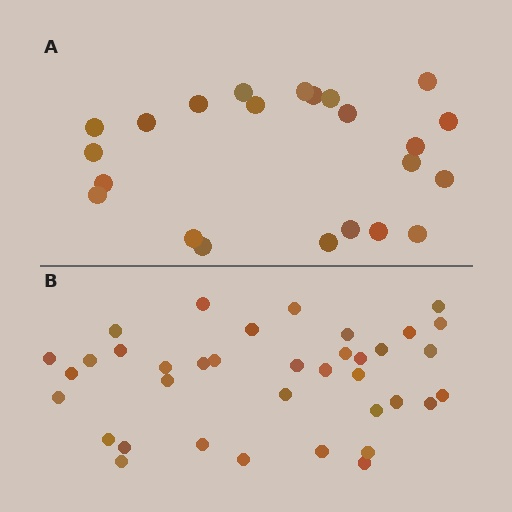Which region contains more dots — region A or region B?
Region B (the bottom region) has more dots.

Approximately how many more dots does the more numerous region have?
Region B has approximately 15 more dots than region A.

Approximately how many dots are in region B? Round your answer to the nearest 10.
About 40 dots. (The exact count is 37, which rounds to 40.)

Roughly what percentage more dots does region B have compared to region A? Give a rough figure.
About 60% more.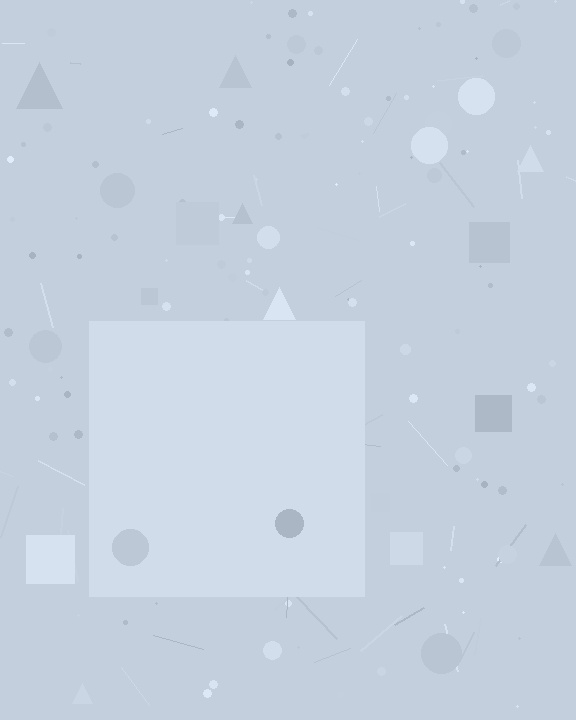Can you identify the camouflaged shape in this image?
The camouflaged shape is a square.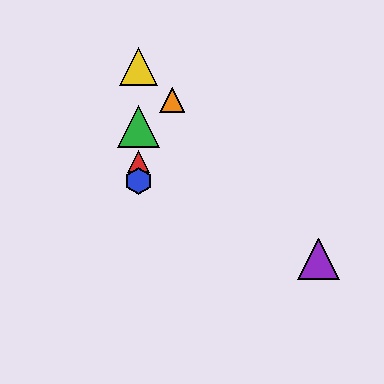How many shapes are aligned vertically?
4 shapes (the red triangle, the blue hexagon, the green triangle, the yellow triangle) are aligned vertically.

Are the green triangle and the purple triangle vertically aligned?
No, the green triangle is at x≈138 and the purple triangle is at x≈319.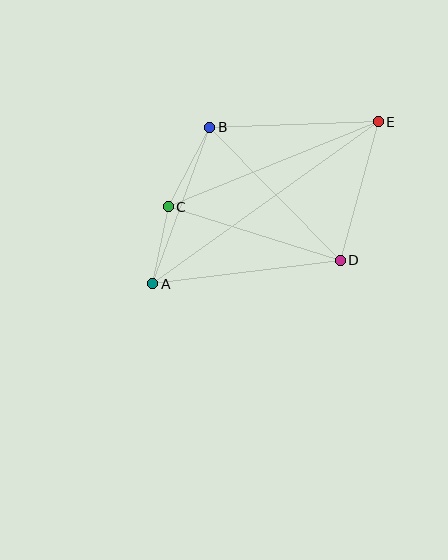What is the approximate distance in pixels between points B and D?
The distance between B and D is approximately 186 pixels.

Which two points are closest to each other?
Points A and C are closest to each other.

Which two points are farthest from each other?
Points A and E are farthest from each other.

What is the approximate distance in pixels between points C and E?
The distance between C and E is approximately 227 pixels.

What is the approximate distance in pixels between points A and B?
The distance between A and B is approximately 166 pixels.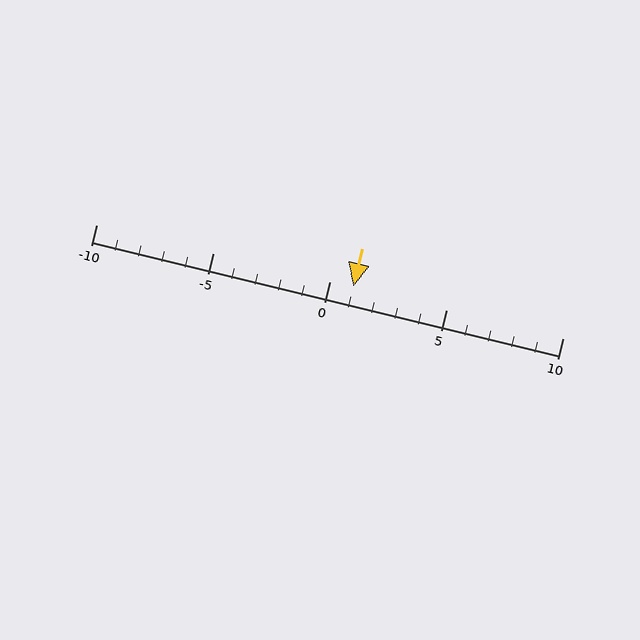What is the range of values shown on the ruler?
The ruler shows values from -10 to 10.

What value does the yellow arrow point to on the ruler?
The yellow arrow points to approximately 1.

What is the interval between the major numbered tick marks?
The major tick marks are spaced 5 units apart.